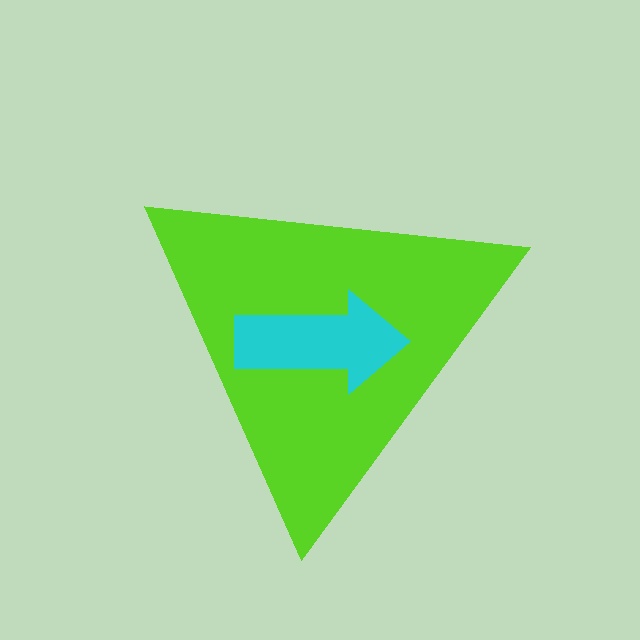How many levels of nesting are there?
2.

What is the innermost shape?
The cyan arrow.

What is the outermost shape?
The lime triangle.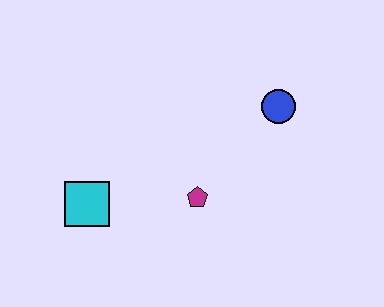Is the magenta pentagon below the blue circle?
Yes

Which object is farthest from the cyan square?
The blue circle is farthest from the cyan square.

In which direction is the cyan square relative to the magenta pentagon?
The cyan square is to the left of the magenta pentagon.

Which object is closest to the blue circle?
The magenta pentagon is closest to the blue circle.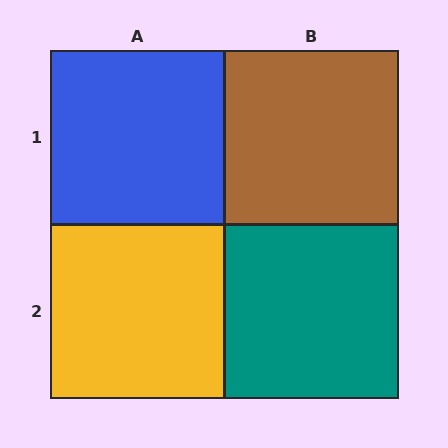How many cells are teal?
1 cell is teal.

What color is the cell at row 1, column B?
Brown.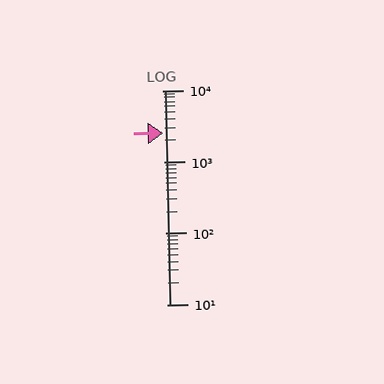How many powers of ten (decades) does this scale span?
The scale spans 3 decades, from 10 to 10000.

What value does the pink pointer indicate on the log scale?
The pointer indicates approximately 2500.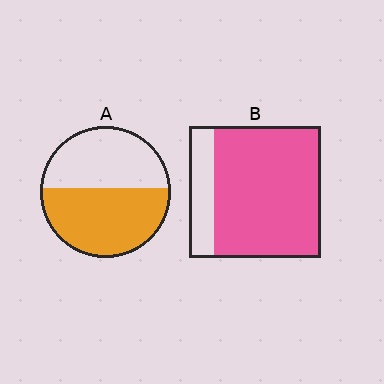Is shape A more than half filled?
Roughly half.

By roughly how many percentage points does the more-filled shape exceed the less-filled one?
By roughly 25 percentage points (B over A).